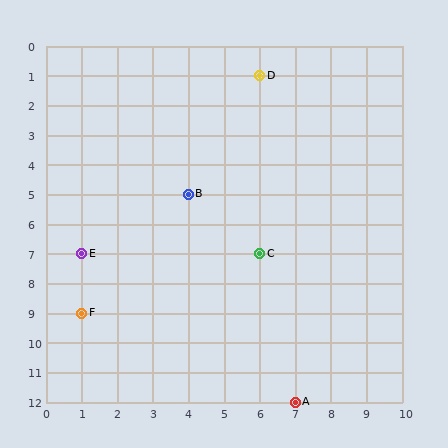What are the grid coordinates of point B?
Point B is at grid coordinates (4, 5).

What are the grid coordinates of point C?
Point C is at grid coordinates (6, 7).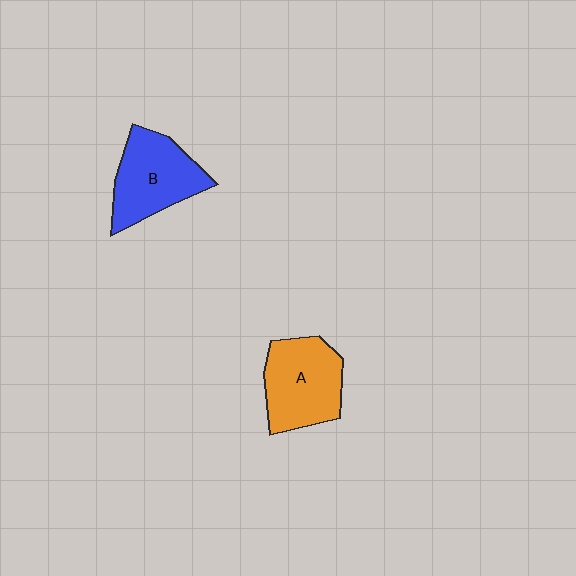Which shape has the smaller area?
Shape B (blue).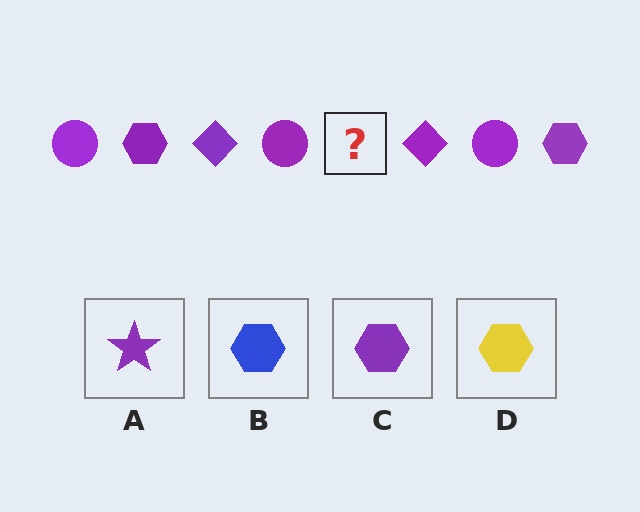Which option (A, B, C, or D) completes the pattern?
C.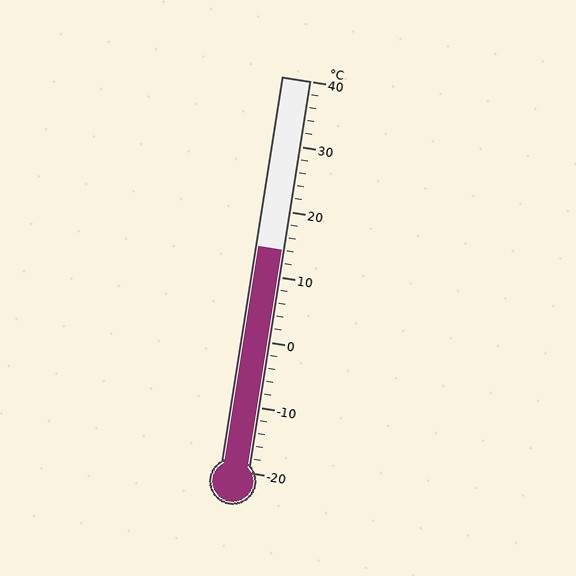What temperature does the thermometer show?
The thermometer shows approximately 14°C.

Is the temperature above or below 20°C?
The temperature is below 20°C.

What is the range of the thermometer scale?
The thermometer scale ranges from -20°C to 40°C.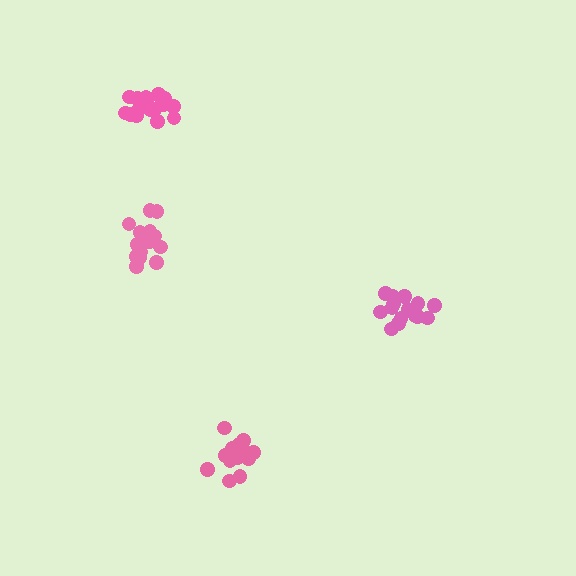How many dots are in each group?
Group 1: 17 dots, Group 2: 16 dots, Group 3: 15 dots, Group 4: 18 dots (66 total).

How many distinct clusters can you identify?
There are 4 distinct clusters.